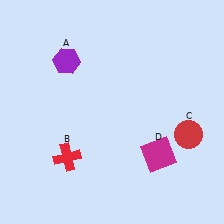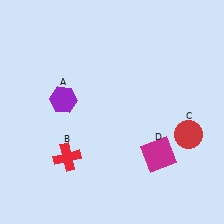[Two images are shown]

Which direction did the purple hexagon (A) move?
The purple hexagon (A) moved down.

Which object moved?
The purple hexagon (A) moved down.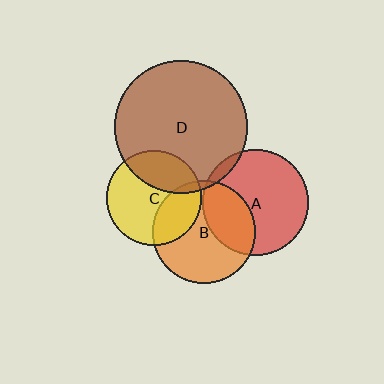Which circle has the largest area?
Circle D (brown).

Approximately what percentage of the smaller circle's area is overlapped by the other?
Approximately 5%.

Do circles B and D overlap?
Yes.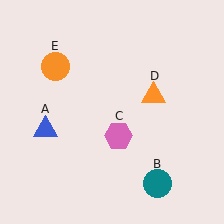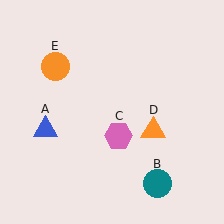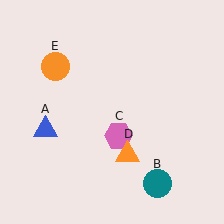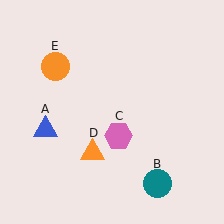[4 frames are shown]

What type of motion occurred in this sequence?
The orange triangle (object D) rotated clockwise around the center of the scene.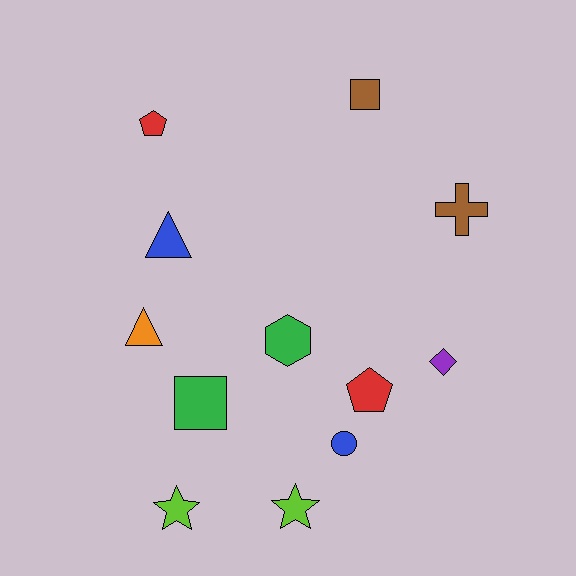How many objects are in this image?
There are 12 objects.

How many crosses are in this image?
There is 1 cross.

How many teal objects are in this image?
There are no teal objects.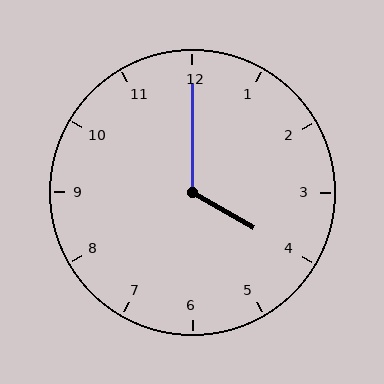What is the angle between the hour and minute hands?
Approximately 120 degrees.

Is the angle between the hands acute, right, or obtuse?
It is obtuse.